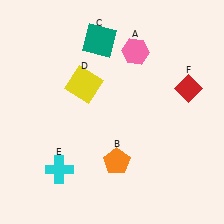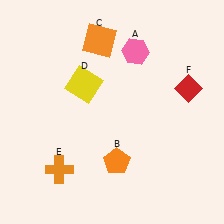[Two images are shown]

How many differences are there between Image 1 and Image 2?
There are 2 differences between the two images.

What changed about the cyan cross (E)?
In Image 1, E is cyan. In Image 2, it changed to orange.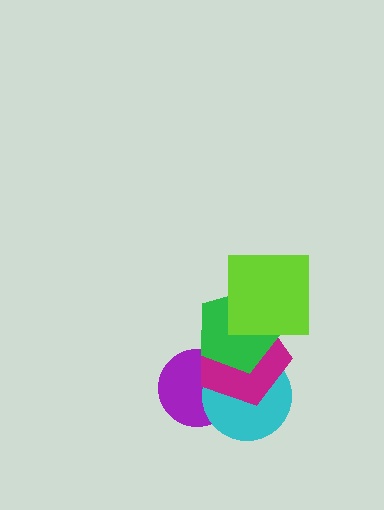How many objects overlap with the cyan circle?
3 objects overlap with the cyan circle.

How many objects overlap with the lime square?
2 objects overlap with the lime square.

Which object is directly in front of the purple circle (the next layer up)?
The cyan circle is directly in front of the purple circle.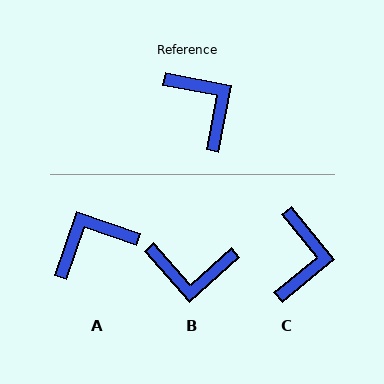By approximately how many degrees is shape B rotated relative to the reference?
Approximately 127 degrees clockwise.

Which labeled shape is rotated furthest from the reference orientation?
B, about 127 degrees away.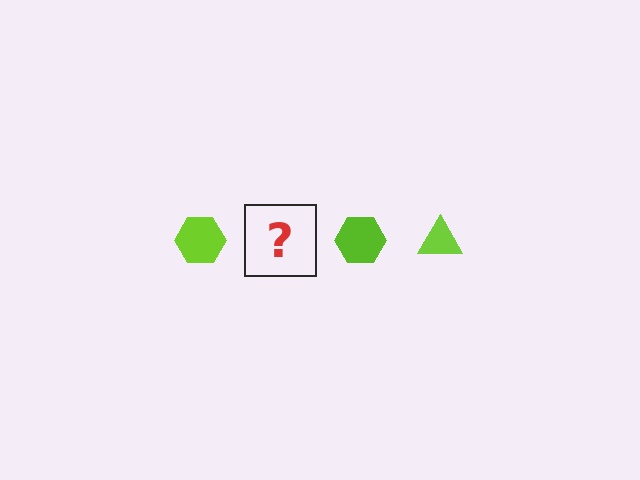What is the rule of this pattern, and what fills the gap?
The rule is that the pattern cycles through hexagon, triangle shapes in lime. The gap should be filled with a lime triangle.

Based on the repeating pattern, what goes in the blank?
The blank should be a lime triangle.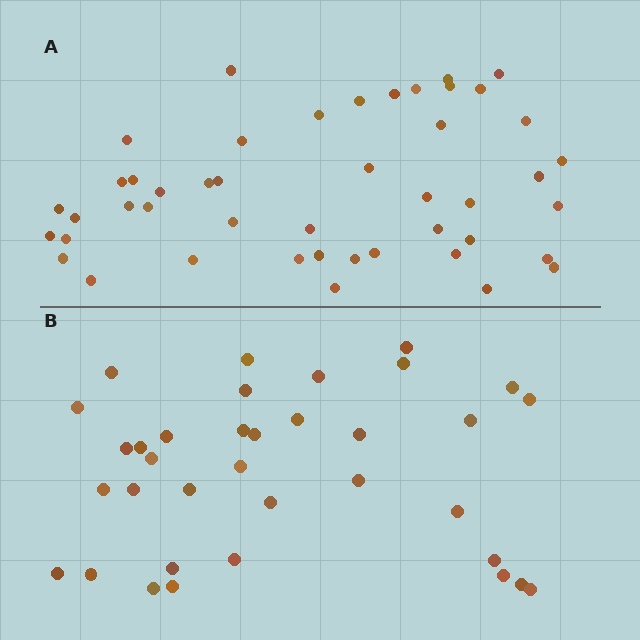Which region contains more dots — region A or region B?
Region A (the top region) has more dots.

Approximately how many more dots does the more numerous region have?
Region A has roughly 12 or so more dots than region B.